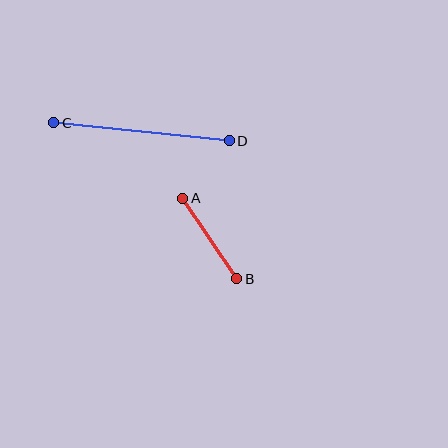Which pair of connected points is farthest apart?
Points C and D are farthest apart.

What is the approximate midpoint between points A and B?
The midpoint is at approximately (210, 239) pixels.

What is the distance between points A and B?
The distance is approximately 97 pixels.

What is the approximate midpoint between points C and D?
The midpoint is at approximately (142, 132) pixels.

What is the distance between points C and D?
The distance is approximately 176 pixels.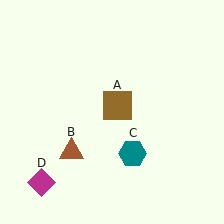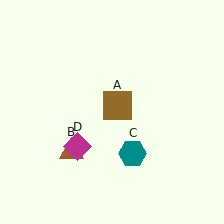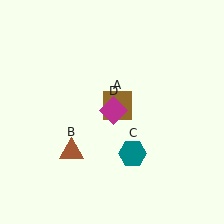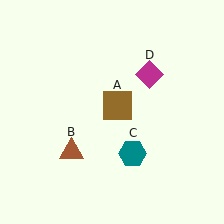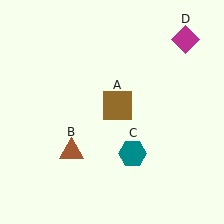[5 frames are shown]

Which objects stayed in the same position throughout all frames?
Brown square (object A) and brown triangle (object B) and teal hexagon (object C) remained stationary.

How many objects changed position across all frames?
1 object changed position: magenta diamond (object D).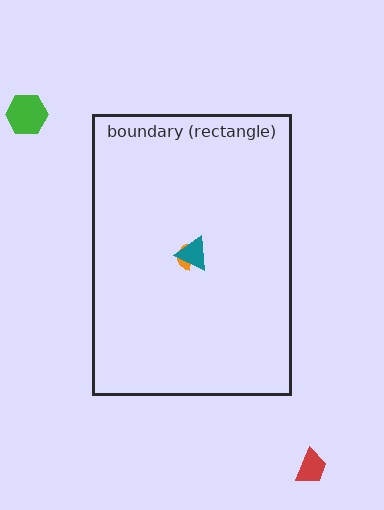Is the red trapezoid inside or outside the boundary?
Outside.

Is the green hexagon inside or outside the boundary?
Outside.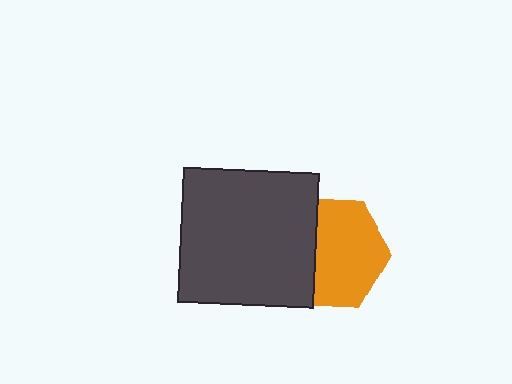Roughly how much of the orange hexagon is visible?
About half of it is visible (roughly 65%).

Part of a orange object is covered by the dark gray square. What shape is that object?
It is a hexagon.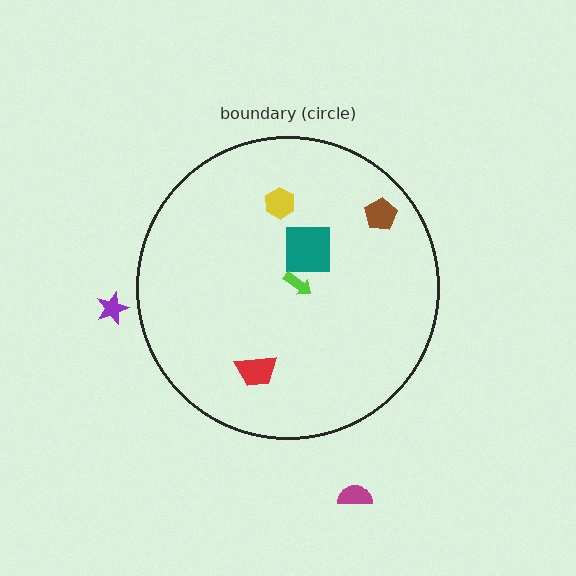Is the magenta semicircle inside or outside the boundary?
Outside.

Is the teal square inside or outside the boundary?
Inside.